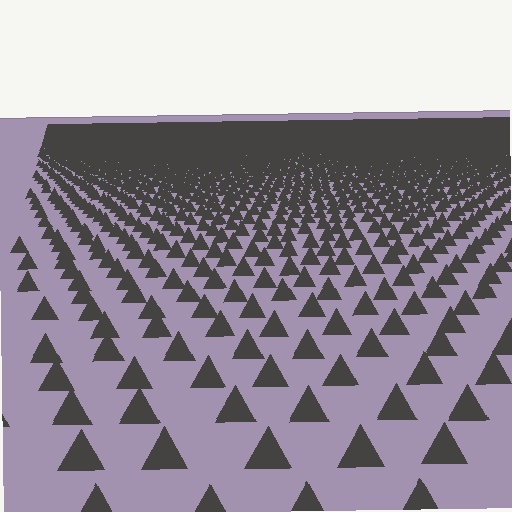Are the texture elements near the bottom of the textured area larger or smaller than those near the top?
Larger. Near the bottom, elements are closer to the viewer and appear at a bigger on-screen size.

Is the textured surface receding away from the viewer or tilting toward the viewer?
The surface is receding away from the viewer. Texture elements get smaller and denser toward the top.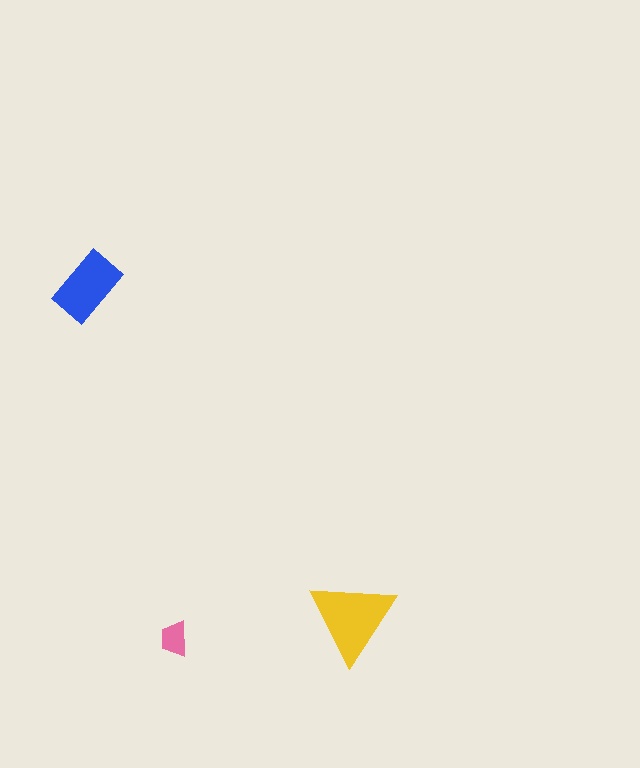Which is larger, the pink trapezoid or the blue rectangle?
The blue rectangle.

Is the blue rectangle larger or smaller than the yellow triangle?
Smaller.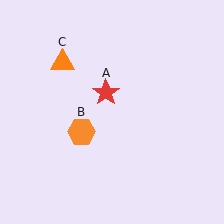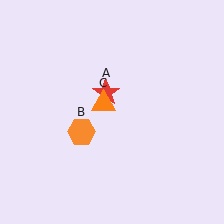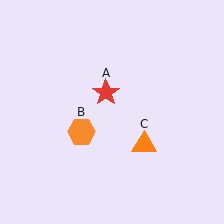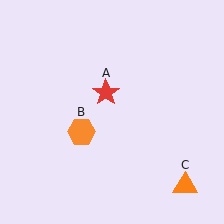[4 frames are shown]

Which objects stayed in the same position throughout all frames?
Red star (object A) and orange hexagon (object B) remained stationary.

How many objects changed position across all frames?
1 object changed position: orange triangle (object C).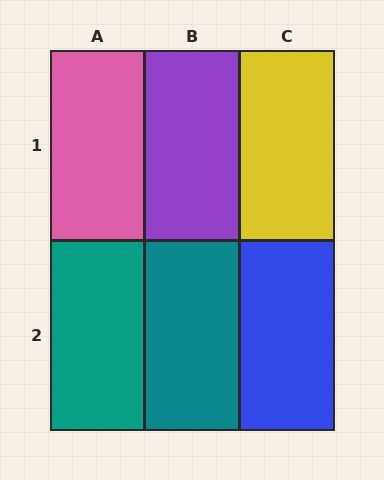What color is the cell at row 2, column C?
Blue.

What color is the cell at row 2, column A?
Teal.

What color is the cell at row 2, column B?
Teal.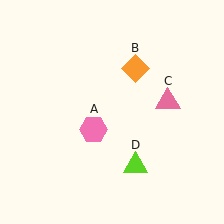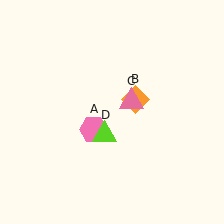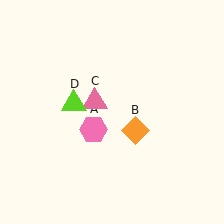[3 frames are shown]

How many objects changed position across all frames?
3 objects changed position: orange diamond (object B), pink triangle (object C), lime triangle (object D).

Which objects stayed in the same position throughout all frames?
Pink hexagon (object A) remained stationary.